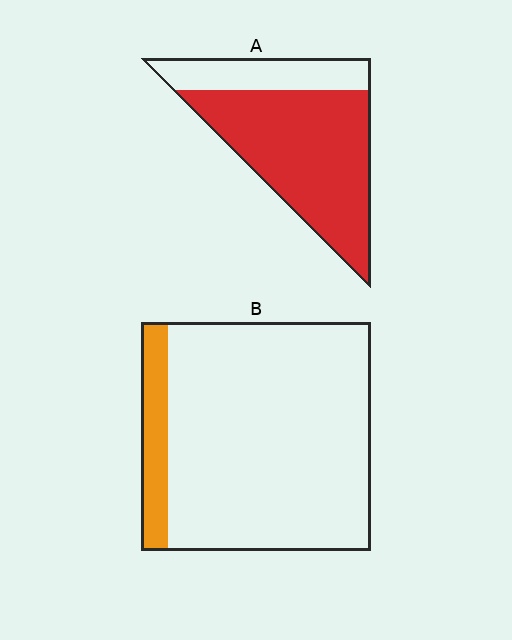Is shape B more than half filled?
No.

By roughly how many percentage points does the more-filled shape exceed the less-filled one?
By roughly 60 percentage points (A over B).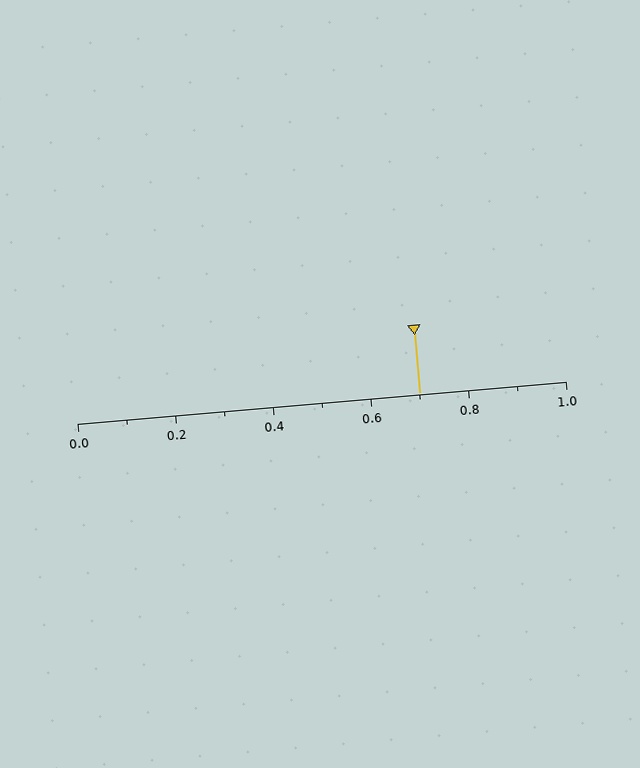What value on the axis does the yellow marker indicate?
The marker indicates approximately 0.7.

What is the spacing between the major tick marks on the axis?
The major ticks are spaced 0.2 apart.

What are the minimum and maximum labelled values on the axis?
The axis runs from 0.0 to 1.0.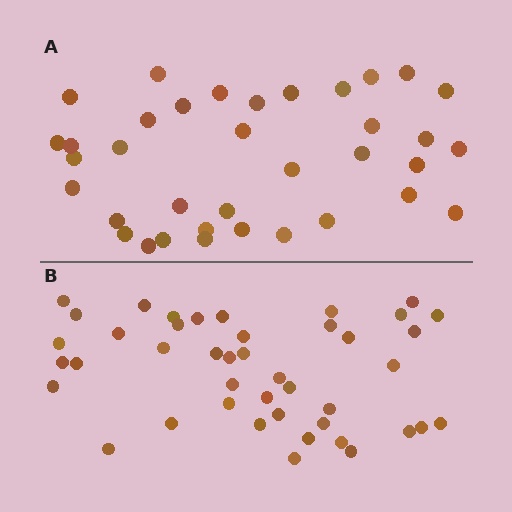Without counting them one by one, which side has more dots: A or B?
Region B (the bottom region) has more dots.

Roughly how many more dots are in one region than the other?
Region B has roughly 8 or so more dots than region A.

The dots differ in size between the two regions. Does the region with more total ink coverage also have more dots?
No. Region A has more total ink coverage because its dots are larger, but region B actually contains more individual dots. Total area can be misleading — the number of items is what matters here.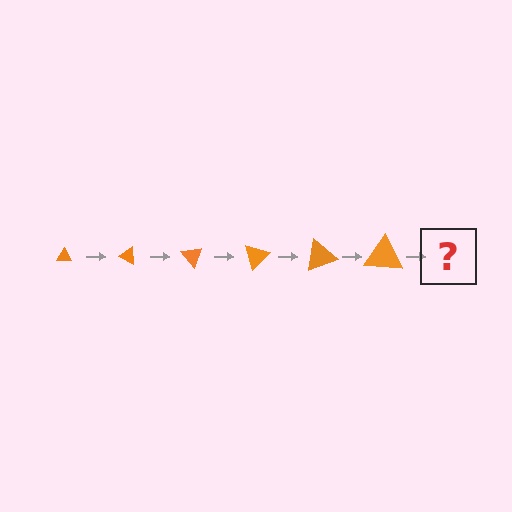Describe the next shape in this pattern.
It should be a triangle, larger than the previous one and rotated 150 degrees from the start.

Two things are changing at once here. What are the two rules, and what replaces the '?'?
The two rules are that the triangle grows larger each step and it rotates 25 degrees each step. The '?' should be a triangle, larger than the previous one and rotated 150 degrees from the start.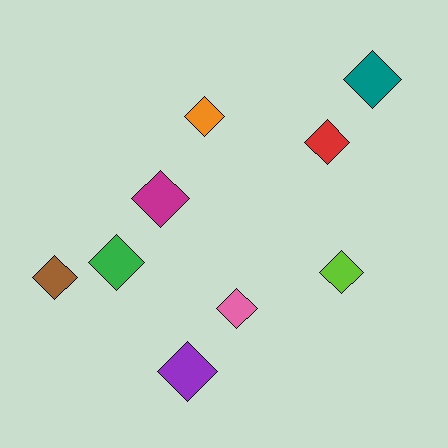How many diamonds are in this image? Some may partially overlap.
There are 9 diamonds.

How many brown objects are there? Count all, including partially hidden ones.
There is 1 brown object.